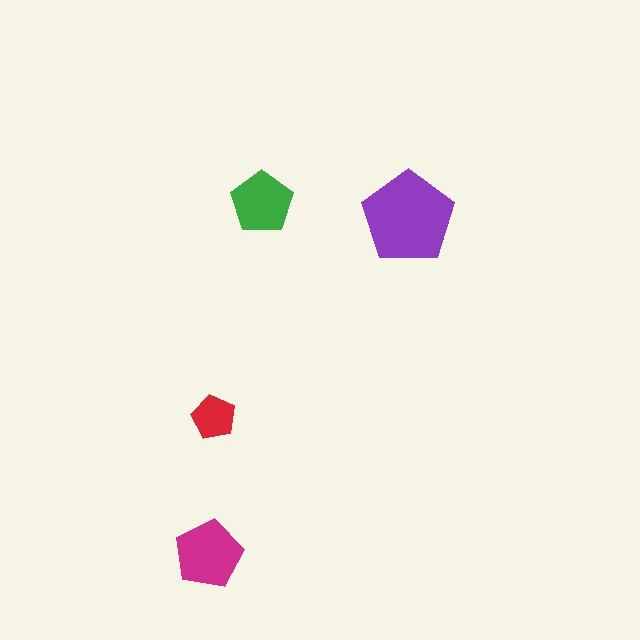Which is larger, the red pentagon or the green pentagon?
The green one.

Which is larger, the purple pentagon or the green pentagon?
The purple one.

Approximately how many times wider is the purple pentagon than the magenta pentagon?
About 1.5 times wider.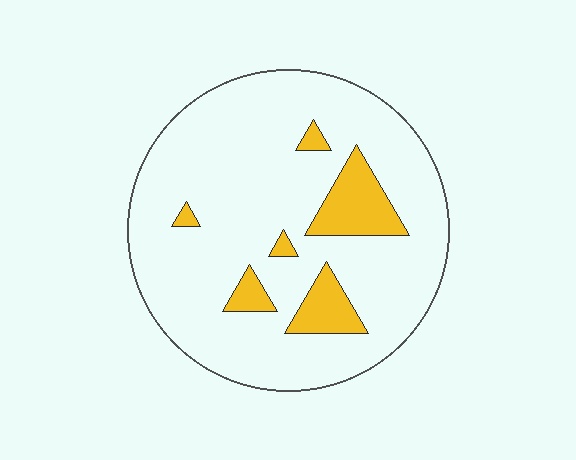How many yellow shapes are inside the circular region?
6.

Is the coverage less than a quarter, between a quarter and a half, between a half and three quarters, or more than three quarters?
Less than a quarter.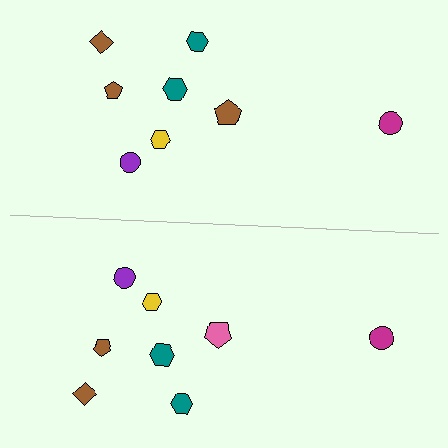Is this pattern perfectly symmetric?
No, the pattern is not perfectly symmetric. The pink pentagon on the bottom side breaks the symmetry — its mirror counterpart is brown.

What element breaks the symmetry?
The pink pentagon on the bottom side breaks the symmetry — its mirror counterpart is brown.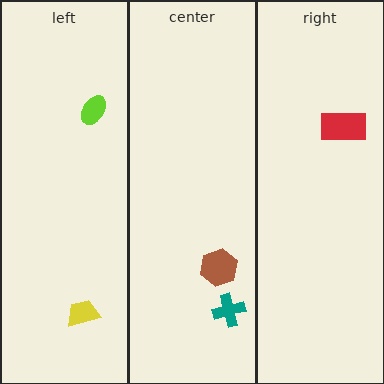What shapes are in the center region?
The teal cross, the brown hexagon.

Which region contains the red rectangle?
The right region.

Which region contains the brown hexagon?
The center region.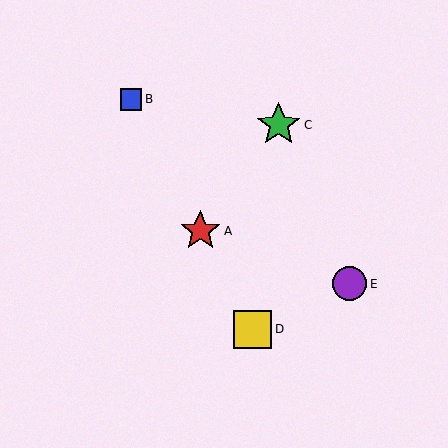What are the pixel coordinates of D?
Object D is at (252, 329).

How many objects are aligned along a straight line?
3 objects (A, B, D) are aligned along a straight line.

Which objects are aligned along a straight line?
Objects A, B, D are aligned along a straight line.